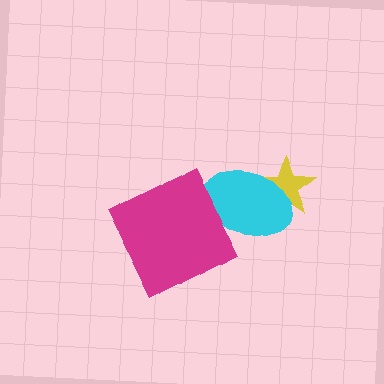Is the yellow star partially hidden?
Yes, it is partially covered by another shape.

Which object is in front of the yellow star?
The cyan ellipse is in front of the yellow star.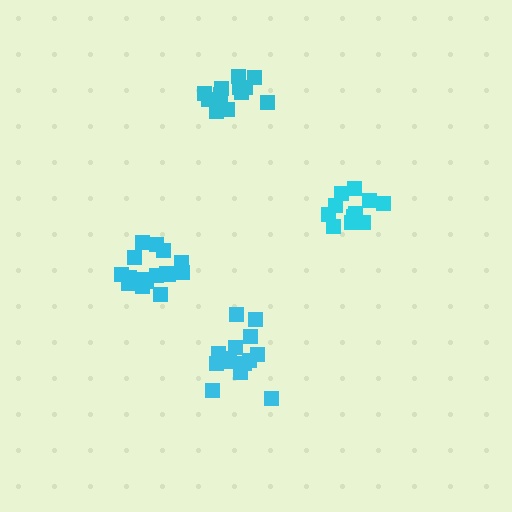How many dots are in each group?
Group 1: 11 dots, Group 2: 16 dots, Group 3: 14 dots, Group 4: 14 dots (55 total).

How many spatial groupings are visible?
There are 4 spatial groupings.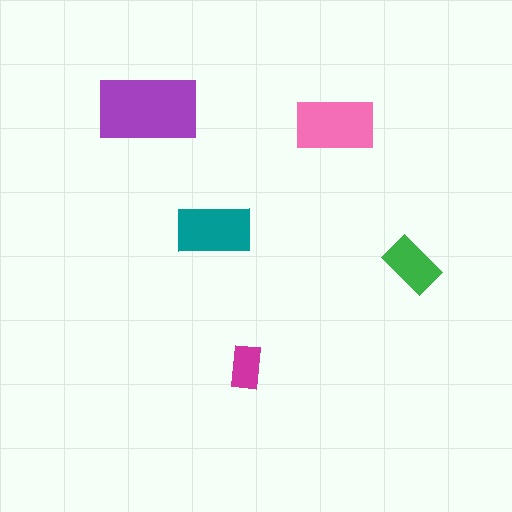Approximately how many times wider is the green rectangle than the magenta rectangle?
About 1.5 times wider.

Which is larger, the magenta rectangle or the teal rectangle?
The teal one.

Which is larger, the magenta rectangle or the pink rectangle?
The pink one.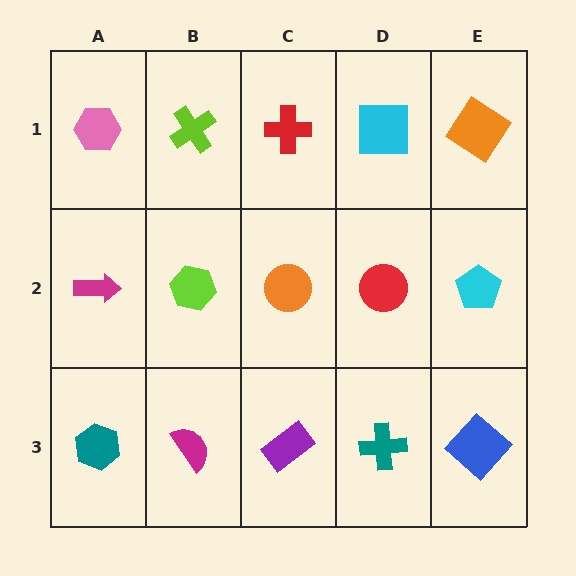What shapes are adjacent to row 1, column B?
A lime hexagon (row 2, column B), a pink hexagon (row 1, column A), a red cross (row 1, column C).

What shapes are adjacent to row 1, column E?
A cyan pentagon (row 2, column E), a cyan square (row 1, column D).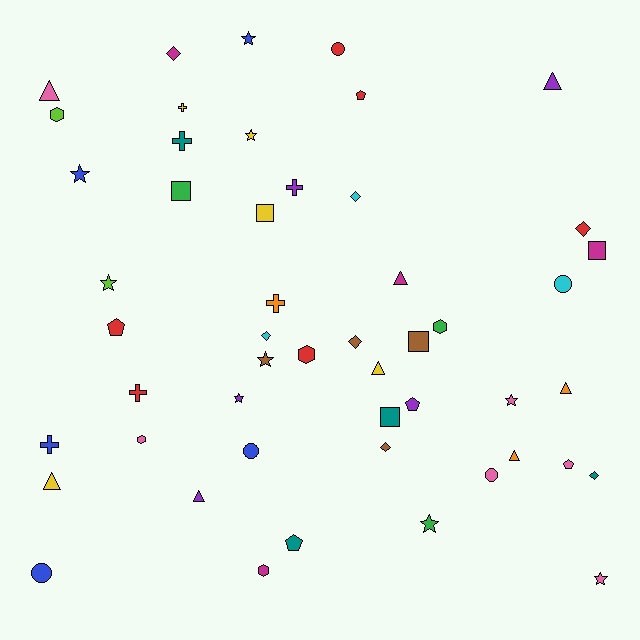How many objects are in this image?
There are 50 objects.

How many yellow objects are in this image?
There are 5 yellow objects.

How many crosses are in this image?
There are 6 crosses.